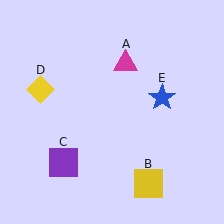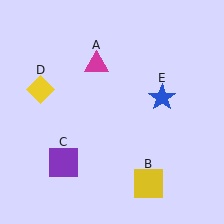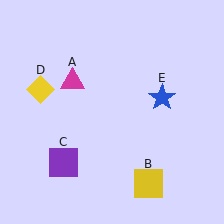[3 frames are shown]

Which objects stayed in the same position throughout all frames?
Yellow square (object B) and purple square (object C) and yellow diamond (object D) and blue star (object E) remained stationary.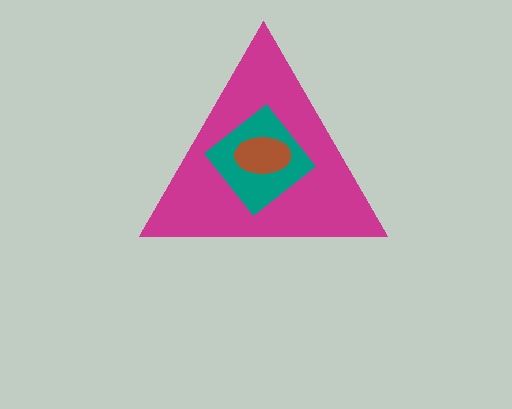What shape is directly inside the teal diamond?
The brown ellipse.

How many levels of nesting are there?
3.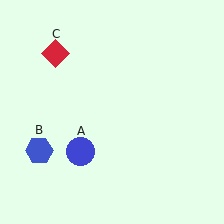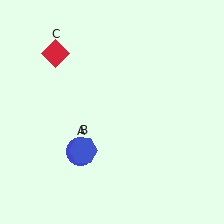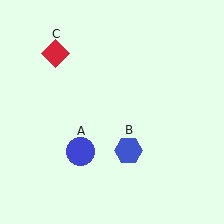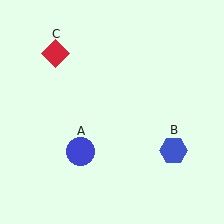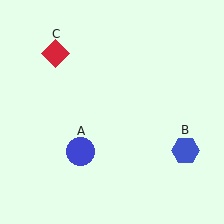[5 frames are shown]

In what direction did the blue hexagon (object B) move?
The blue hexagon (object B) moved right.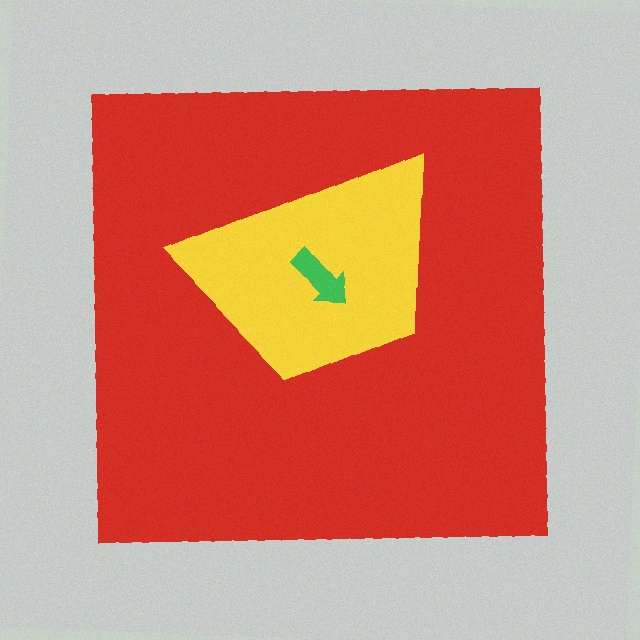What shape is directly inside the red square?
The yellow trapezoid.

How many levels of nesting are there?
3.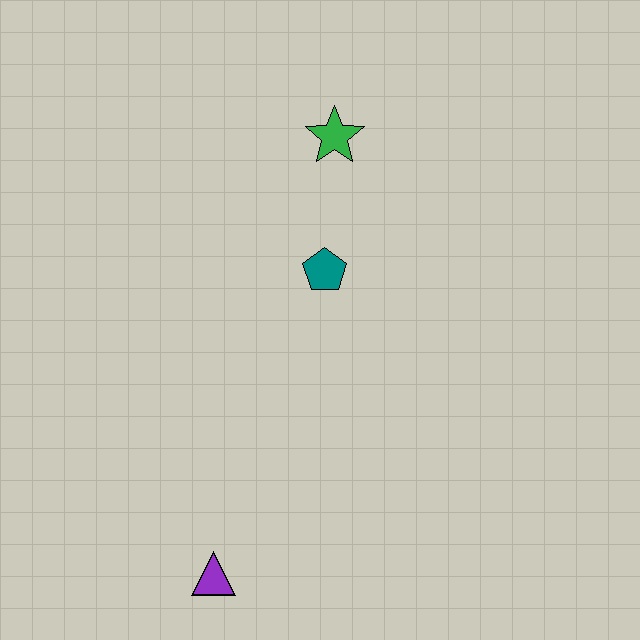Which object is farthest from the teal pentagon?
The purple triangle is farthest from the teal pentagon.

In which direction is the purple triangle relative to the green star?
The purple triangle is below the green star.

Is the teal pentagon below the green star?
Yes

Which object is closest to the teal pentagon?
The green star is closest to the teal pentagon.